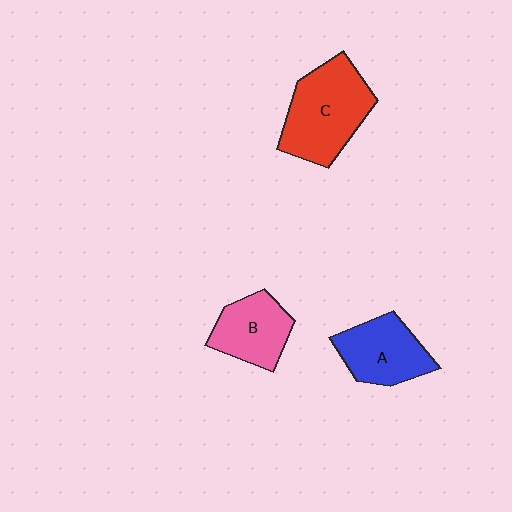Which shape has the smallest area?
Shape B (pink).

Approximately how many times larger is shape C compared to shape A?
Approximately 1.4 times.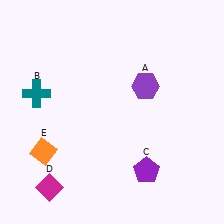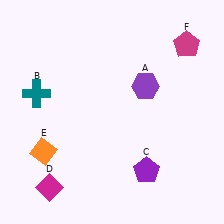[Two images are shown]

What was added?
A magenta pentagon (F) was added in Image 2.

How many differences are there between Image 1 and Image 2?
There is 1 difference between the two images.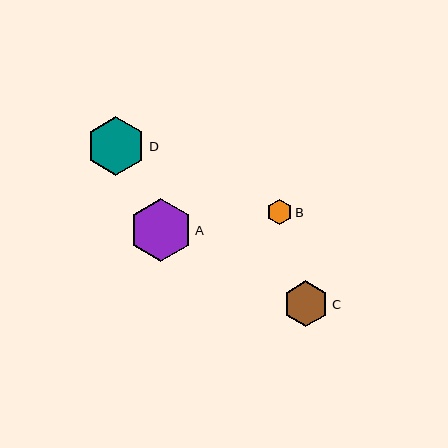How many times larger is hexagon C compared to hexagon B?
Hexagon C is approximately 1.8 times the size of hexagon B.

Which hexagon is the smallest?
Hexagon B is the smallest with a size of approximately 25 pixels.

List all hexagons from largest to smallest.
From largest to smallest: A, D, C, B.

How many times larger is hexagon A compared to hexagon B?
Hexagon A is approximately 2.5 times the size of hexagon B.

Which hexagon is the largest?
Hexagon A is the largest with a size of approximately 63 pixels.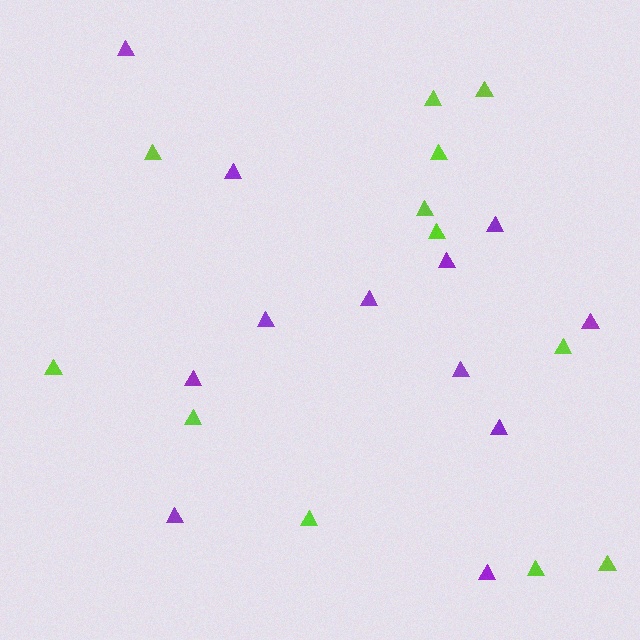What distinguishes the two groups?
There are 2 groups: one group of purple triangles (12) and one group of lime triangles (12).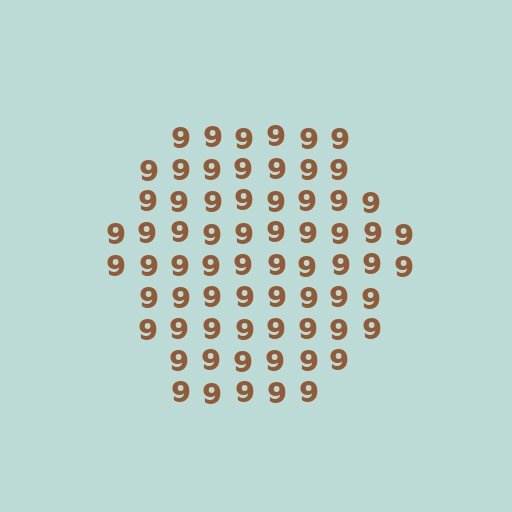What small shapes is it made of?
It is made of small digit 9's.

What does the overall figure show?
The overall figure shows a hexagon.